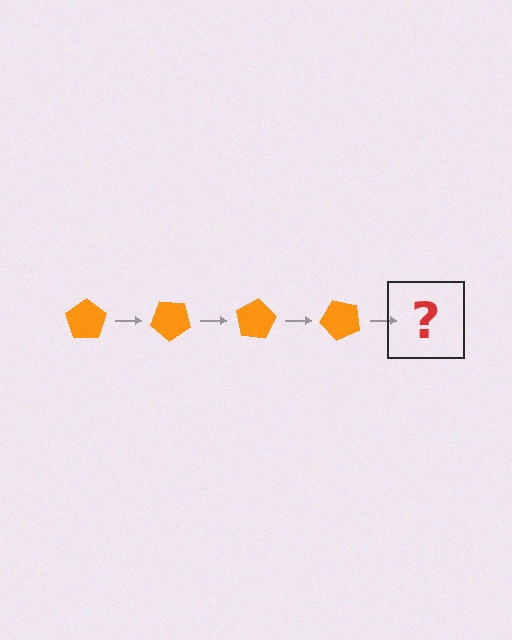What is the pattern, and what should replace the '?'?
The pattern is that the pentagon rotates 40 degrees each step. The '?' should be an orange pentagon rotated 160 degrees.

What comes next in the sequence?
The next element should be an orange pentagon rotated 160 degrees.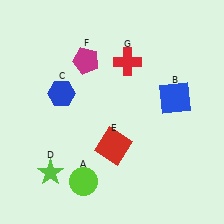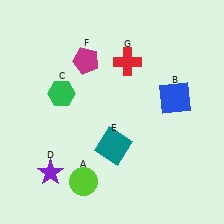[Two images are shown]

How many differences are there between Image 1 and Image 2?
There are 3 differences between the two images.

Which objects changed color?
C changed from blue to green. D changed from lime to purple. E changed from red to teal.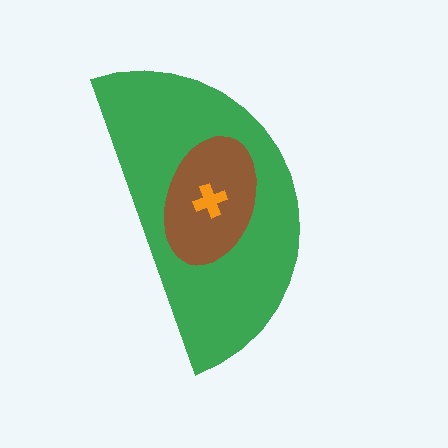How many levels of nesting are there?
3.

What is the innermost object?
The orange cross.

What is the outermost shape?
The green semicircle.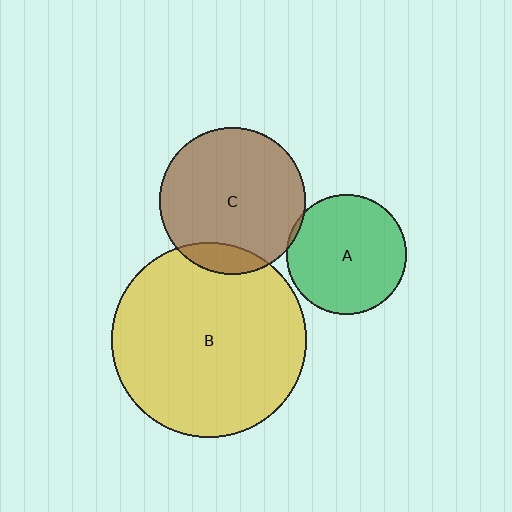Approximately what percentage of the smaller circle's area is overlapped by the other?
Approximately 5%.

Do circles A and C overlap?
Yes.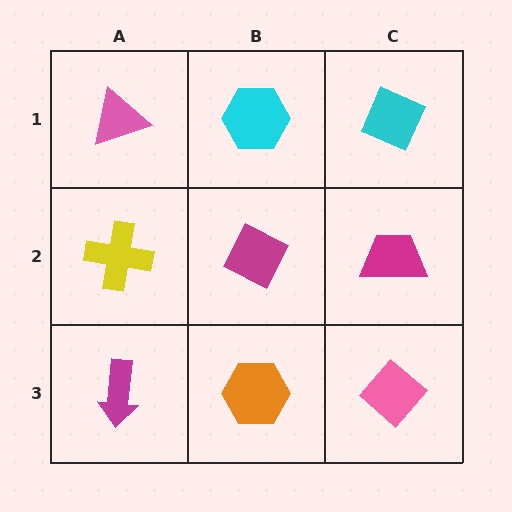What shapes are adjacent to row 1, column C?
A magenta trapezoid (row 2, column C), a cyan hexagon (row 1, column B).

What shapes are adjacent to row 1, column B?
A magenta diamond (row 2, column B), a pink triangle (row 1, column A), a cyan diamond (row 1, column C).